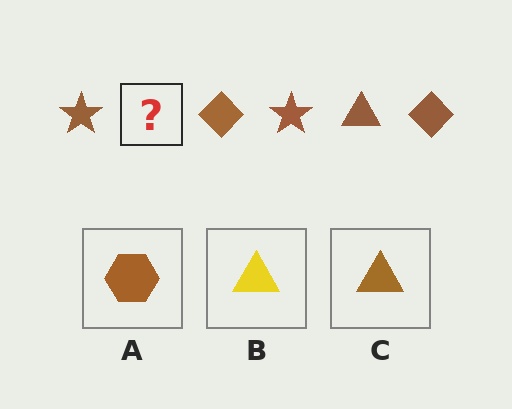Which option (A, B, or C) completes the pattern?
C.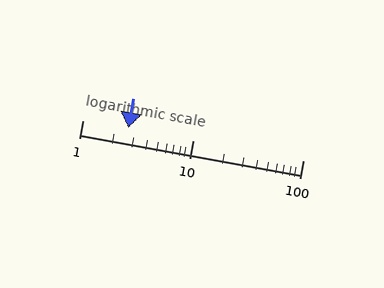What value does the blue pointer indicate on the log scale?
The pointer indicates approximately 2.6.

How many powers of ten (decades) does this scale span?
The scale spans 2 decades, from 1 to 100.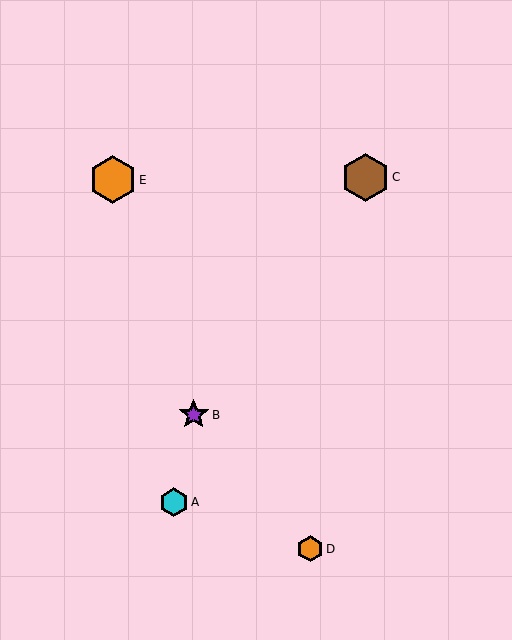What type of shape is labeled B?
Shape B is a purple star.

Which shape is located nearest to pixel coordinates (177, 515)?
The cyan hexagon (labeled A) at (174, 502) is nearest to that location.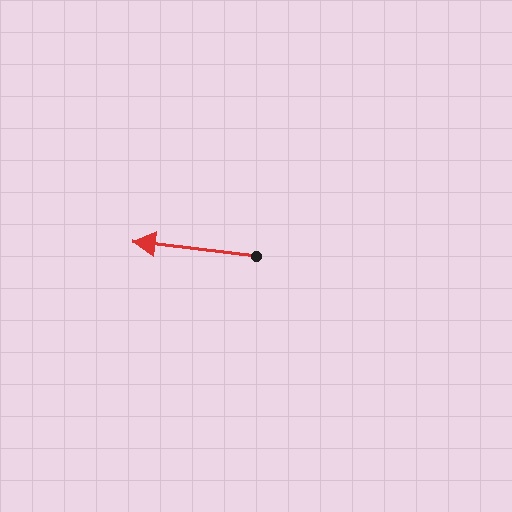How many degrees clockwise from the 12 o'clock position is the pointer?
Approximately 277 degrees.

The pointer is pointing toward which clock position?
Roughly 9 o'clock.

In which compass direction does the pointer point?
West.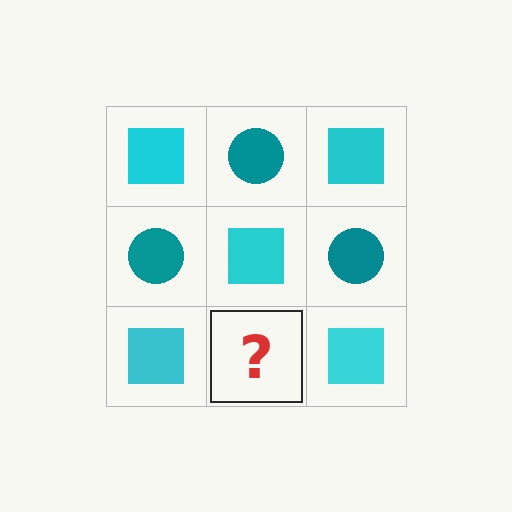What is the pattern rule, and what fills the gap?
The rule is that it alternates cyan square and teal circle in a checkerboard pattern. The gap should be filled with a teal circle.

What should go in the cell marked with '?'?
The missing cell should contain a teal circle.